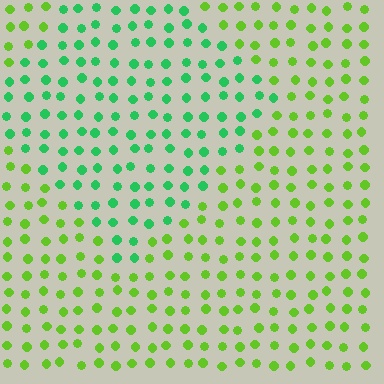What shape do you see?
I see a diamond.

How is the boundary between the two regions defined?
The boundary is defined purely by a slight shift in hue (about 44 degrees). Spacing, size, and orientation are identical on both sides.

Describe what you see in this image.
The image is filled with small lime elements in a uniform arrangement. A diamond-shaped region is visible where the elements are tinted to a slightly different hue, forming a subtle color boundary.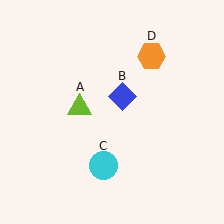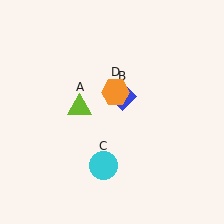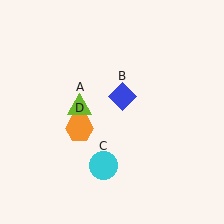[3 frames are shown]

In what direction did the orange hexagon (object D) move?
The orange hexagon (object D) moved down and to the left.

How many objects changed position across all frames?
1 object changed position: orange hexagon (object D).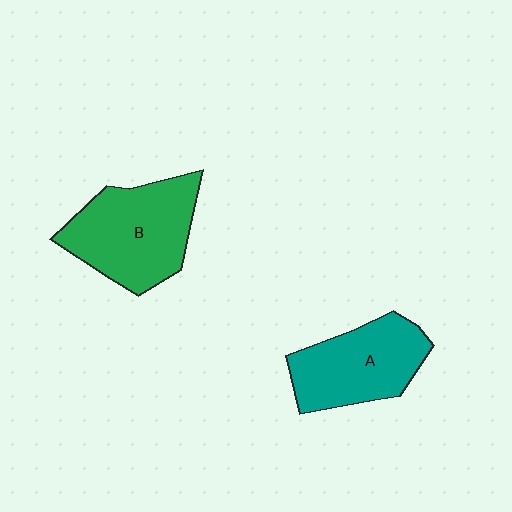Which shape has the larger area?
Shape B (green).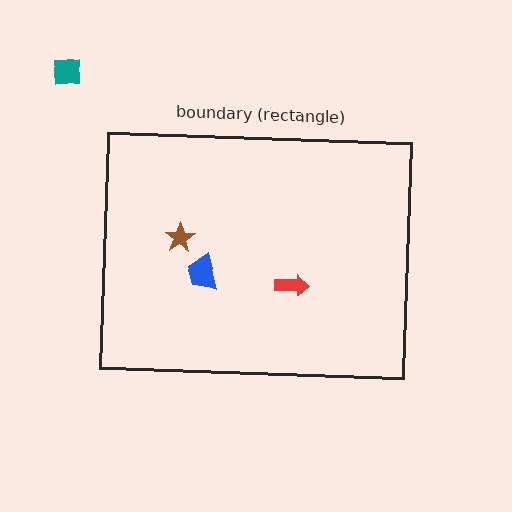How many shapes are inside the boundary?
3 inside, 1 outside.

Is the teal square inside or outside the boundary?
Outside.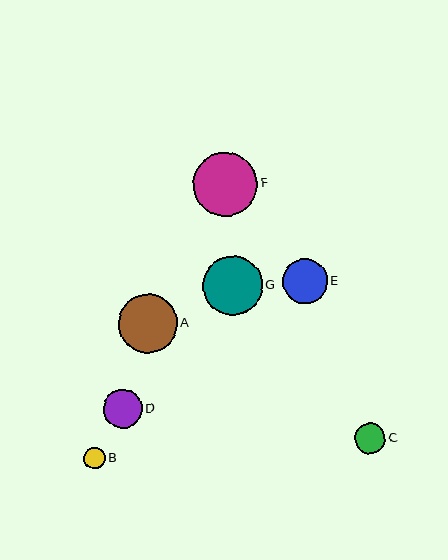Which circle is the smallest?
Circle B is the smallest with a size of approximately 22 pixels.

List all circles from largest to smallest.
From largest to smallest: F, G, A, E, D, C, B.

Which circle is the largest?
Circle F is the largest with a size of approximately 64 pixels.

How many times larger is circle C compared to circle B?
Circle C is approximately 1.4 times the size of circle B.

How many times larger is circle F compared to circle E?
Circle F is approximately 1.4 times the size of circle E.